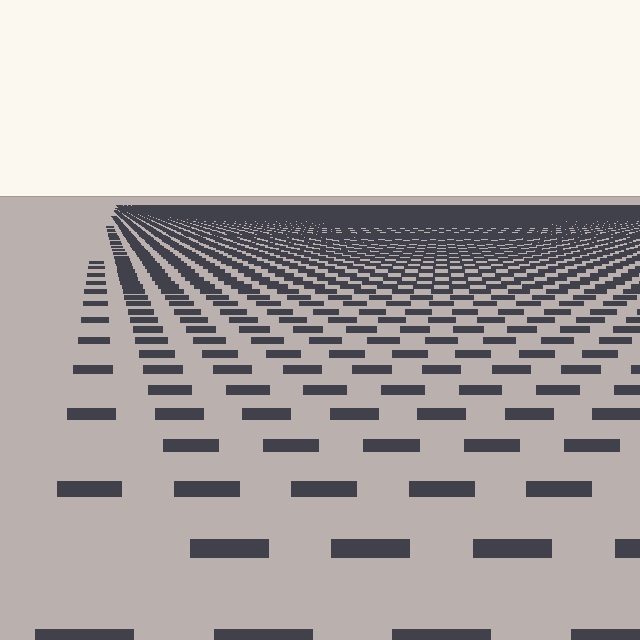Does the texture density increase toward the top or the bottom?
Density increases toward the top.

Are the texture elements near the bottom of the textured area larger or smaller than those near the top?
Larger. Near the bottom, elements are closer to the viewer and appear at a bigger on-screen size.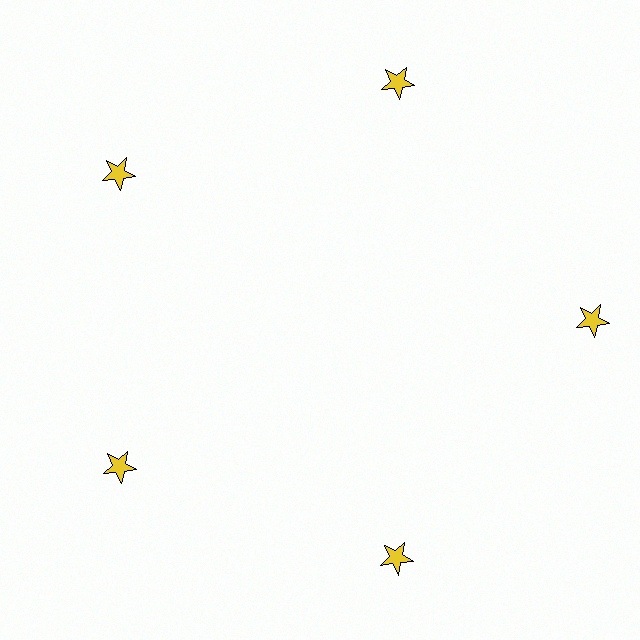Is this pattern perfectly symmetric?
No. The 5 yellow stars are arranged in a ring, but one element near the 3 o'clock position is pushed outward from the center, breaking the 5-fold rotational symmetry.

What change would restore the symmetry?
The symmetry would be restored by moving it inward, back onto the ring so that all 5 stars sit at equal angles and equal distance from the center.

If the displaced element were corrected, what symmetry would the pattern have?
It would have 5-fold rotational symmetry — the pattern would map onto itself every 72 degrees.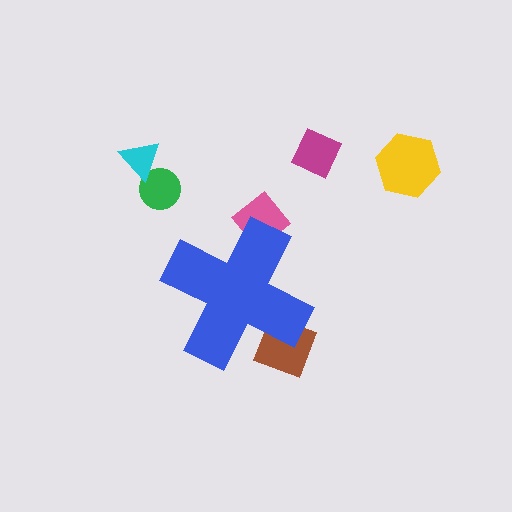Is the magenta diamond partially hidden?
No, the magenta diamond is fully visible.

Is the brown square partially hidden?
Yes, the brown square is partially hidden behind the blue cross.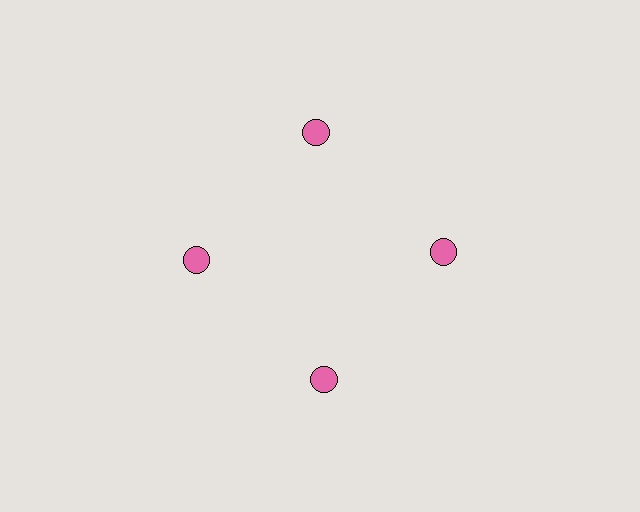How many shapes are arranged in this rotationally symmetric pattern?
There are 4 shapes, arranged in 4 groups of 1.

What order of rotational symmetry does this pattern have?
This pattern has 4-fold rotational symmetry.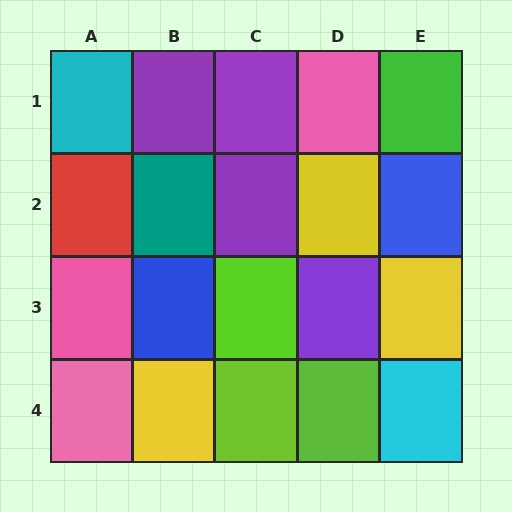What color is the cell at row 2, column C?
Purple.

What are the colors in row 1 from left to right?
Cyan, purple, purple, pink, green.